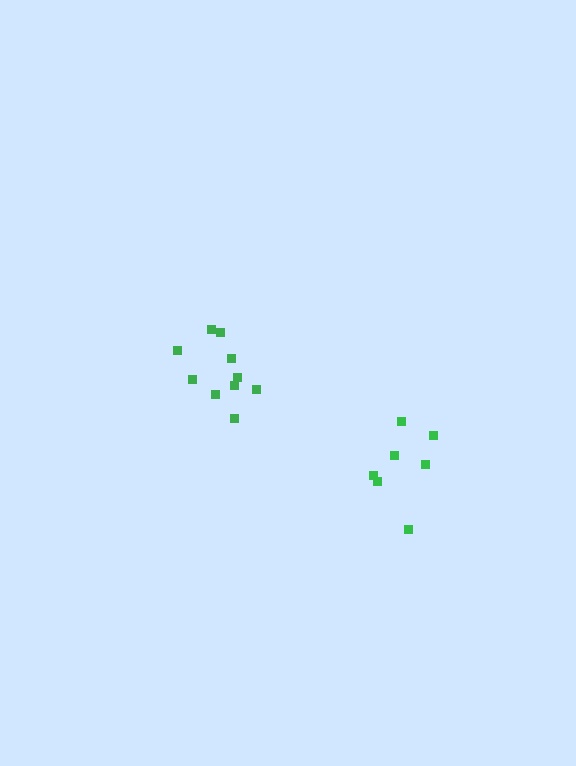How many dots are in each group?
Group 1: 7 dots, Group 2: 10 dots (17 total).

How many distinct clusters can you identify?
There are 2 distinct clusters.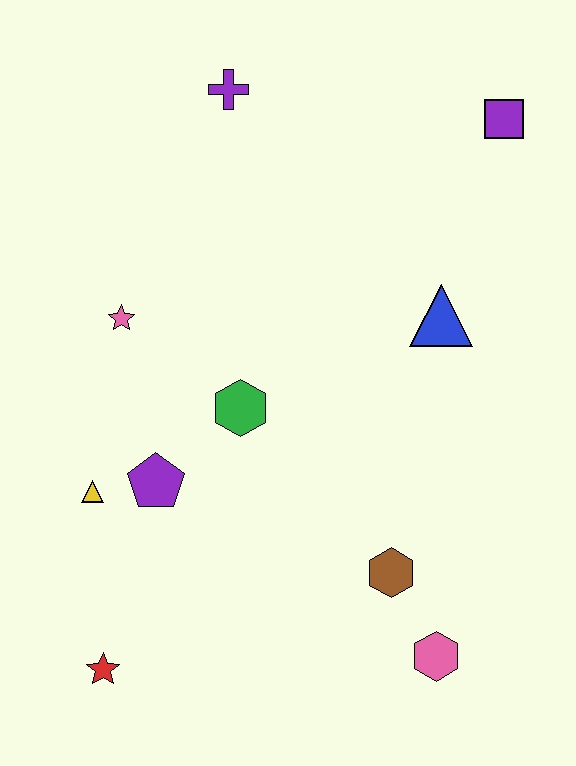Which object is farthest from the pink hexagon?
The purple cross is farthest from the pink hexagon.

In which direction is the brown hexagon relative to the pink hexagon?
The brown hexagon is above the pink hexagon.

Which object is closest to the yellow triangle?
The purple pentagon is closest to the yellow triangle.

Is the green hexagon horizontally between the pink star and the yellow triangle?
No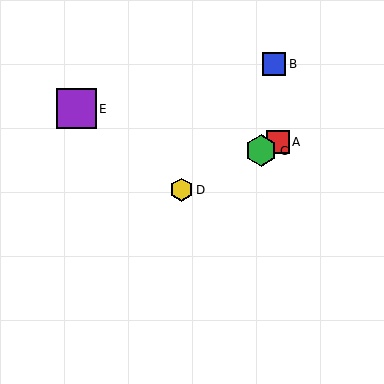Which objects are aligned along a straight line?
Objects A, C, D are aligned along a straight line.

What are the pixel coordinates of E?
Object E is at (77, 109).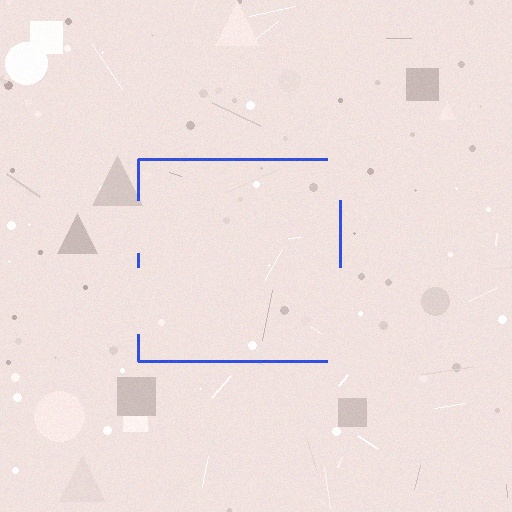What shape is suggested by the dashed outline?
The dashed outline suggests a square.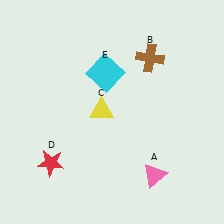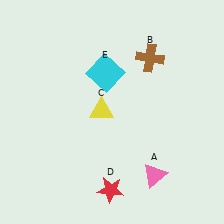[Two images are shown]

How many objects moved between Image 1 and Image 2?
1 object moved between the two images.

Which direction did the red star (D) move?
The red star (D) moved right.